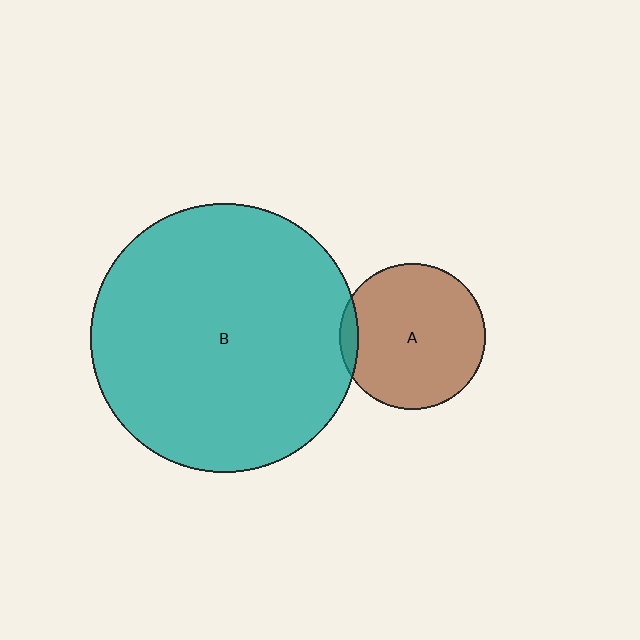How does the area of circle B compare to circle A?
Approximately 3.4 times.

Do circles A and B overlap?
Yes.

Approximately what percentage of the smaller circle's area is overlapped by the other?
Approximately 5%.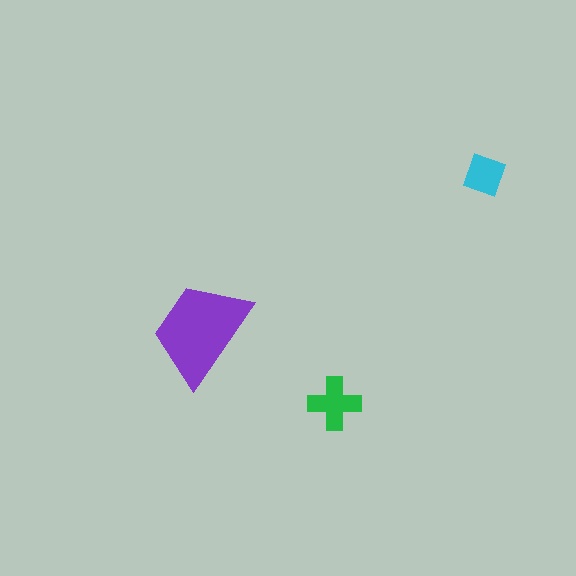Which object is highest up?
The cyan diamond is topmost.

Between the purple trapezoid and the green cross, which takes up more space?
The purple trapezoid.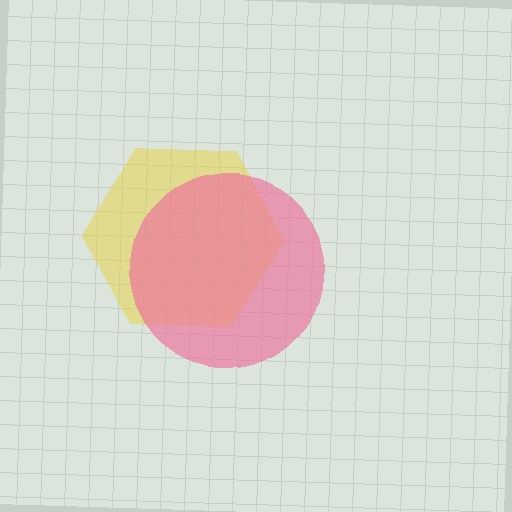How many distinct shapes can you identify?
There are 2 distinct shapes: a yellow hexagon, a pink circle.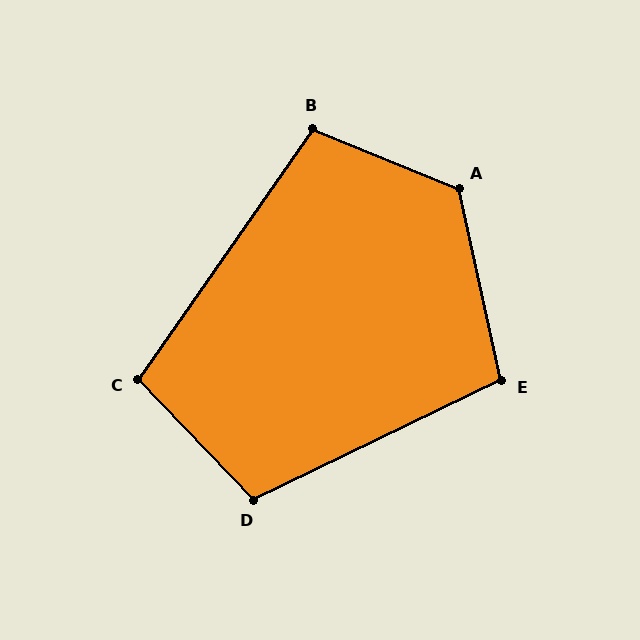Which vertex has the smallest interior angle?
C, at approximately 101 degrees.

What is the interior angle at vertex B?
Approximately 103 degrees (obtuse).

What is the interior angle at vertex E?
Approximately 103 degrees (obtuse).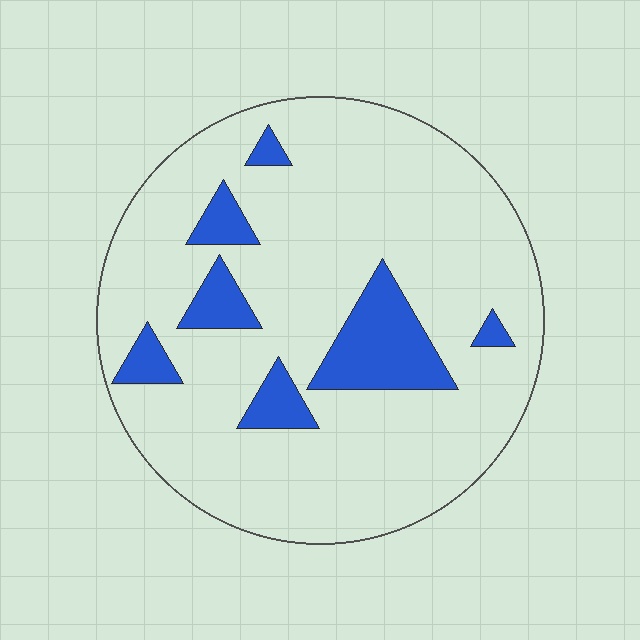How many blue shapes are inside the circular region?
7.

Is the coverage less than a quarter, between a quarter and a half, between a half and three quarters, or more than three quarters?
Less than a quarter.